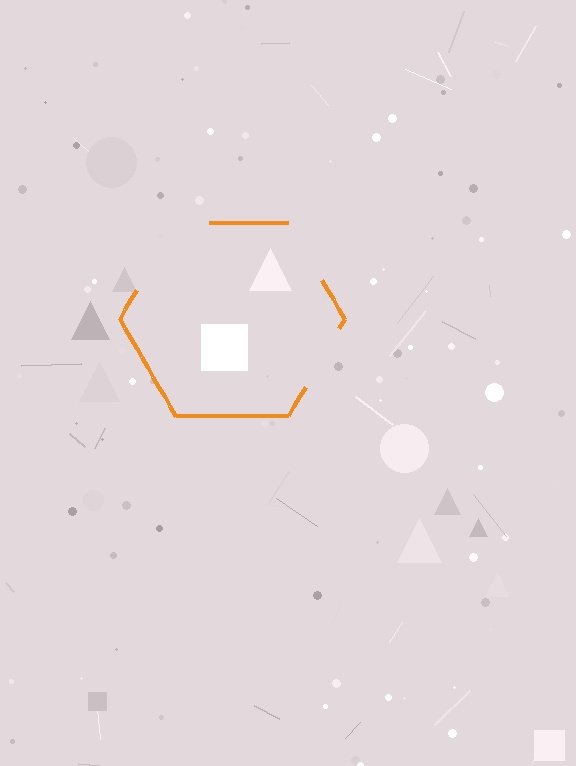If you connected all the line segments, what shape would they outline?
They would outline a hexagon.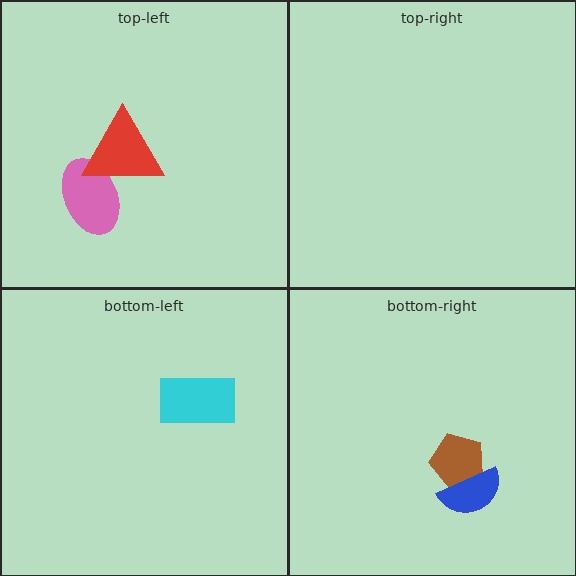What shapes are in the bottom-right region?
The brown pentagon, the blue semicircle.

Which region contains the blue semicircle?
The bottom-right region.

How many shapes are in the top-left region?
2.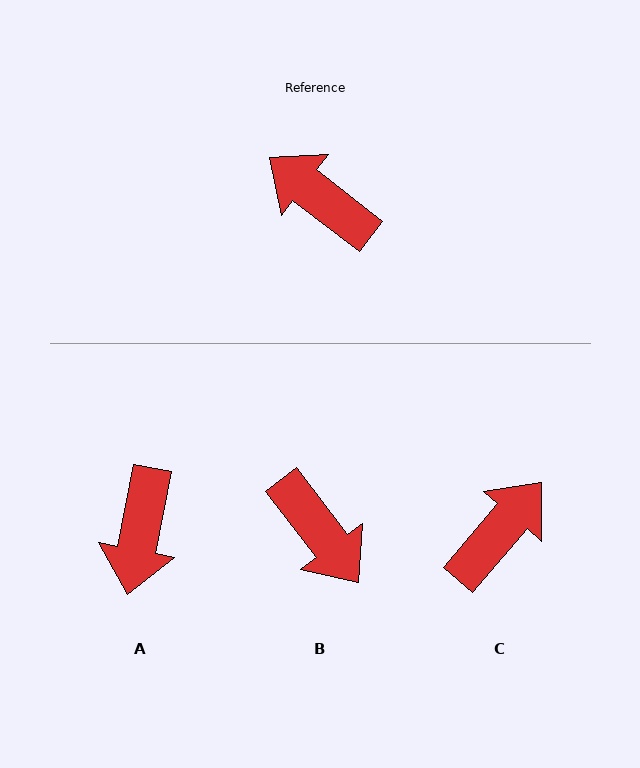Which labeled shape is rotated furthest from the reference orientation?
B, about 165 degrees away.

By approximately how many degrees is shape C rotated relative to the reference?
Approximately 93 degrees clockwise.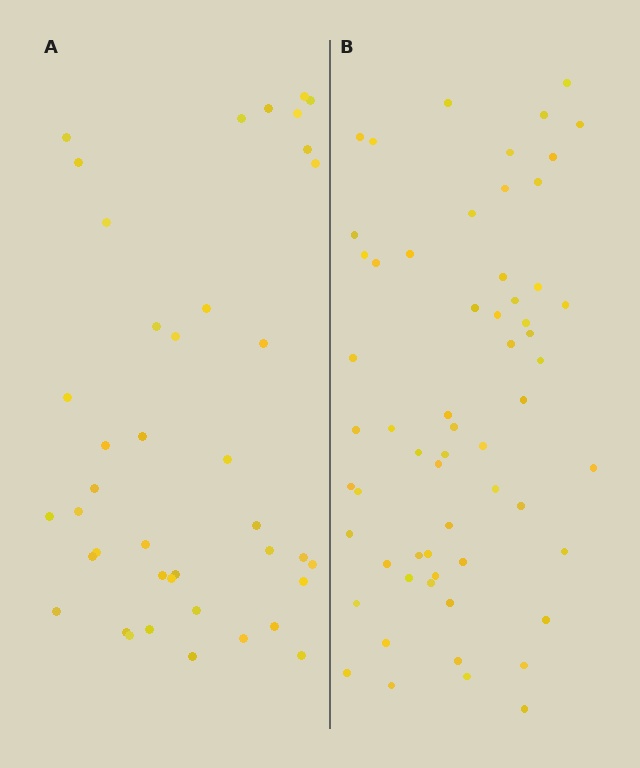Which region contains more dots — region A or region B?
Region B (the right region) has more dots.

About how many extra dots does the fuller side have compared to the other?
Region B has approximately 20 more dots than region A.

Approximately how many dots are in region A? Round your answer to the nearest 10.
About 40 dots. (The exact count is 41, which rounds to 40.)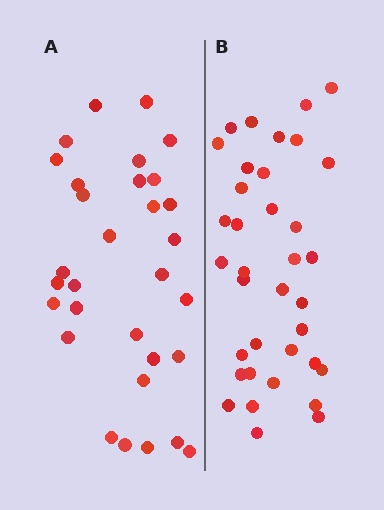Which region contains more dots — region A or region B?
Region B (the right region) has more dots.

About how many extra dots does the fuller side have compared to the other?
Region B has about 5 more dots than region A.